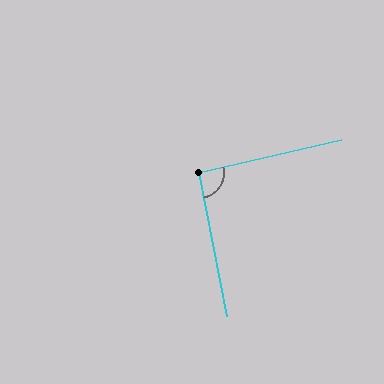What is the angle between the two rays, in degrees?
Approximately 92 degrees.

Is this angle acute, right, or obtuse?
It is approximately a right angle.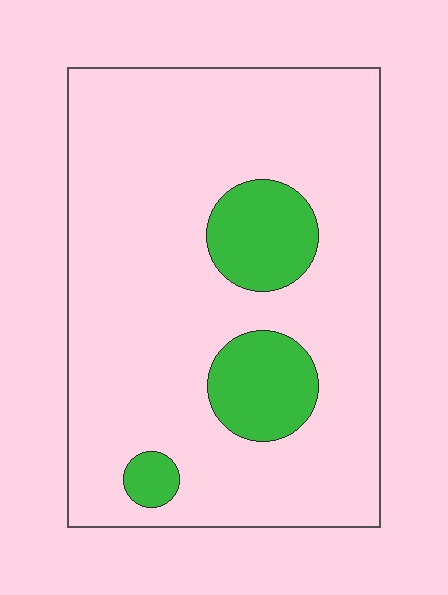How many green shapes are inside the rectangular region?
3.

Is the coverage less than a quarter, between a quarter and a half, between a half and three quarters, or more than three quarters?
Less than a quarter.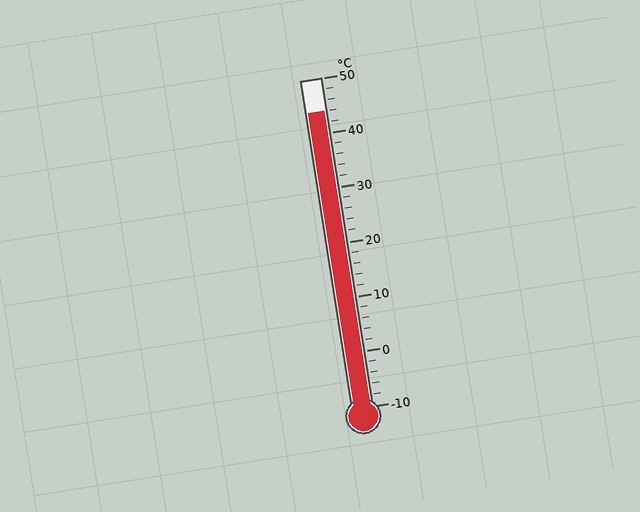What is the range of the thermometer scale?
The thermometer scale ranges from -10°C to 50°C.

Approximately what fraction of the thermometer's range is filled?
The thermometer is filled to approximately 90% of its range.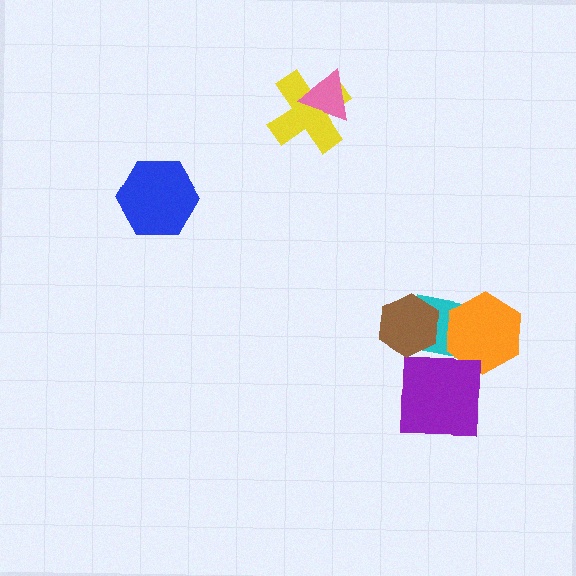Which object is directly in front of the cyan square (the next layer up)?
The orange hexagon is directly in front of the cyan square.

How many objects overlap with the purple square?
0 objects overlap with the purple square.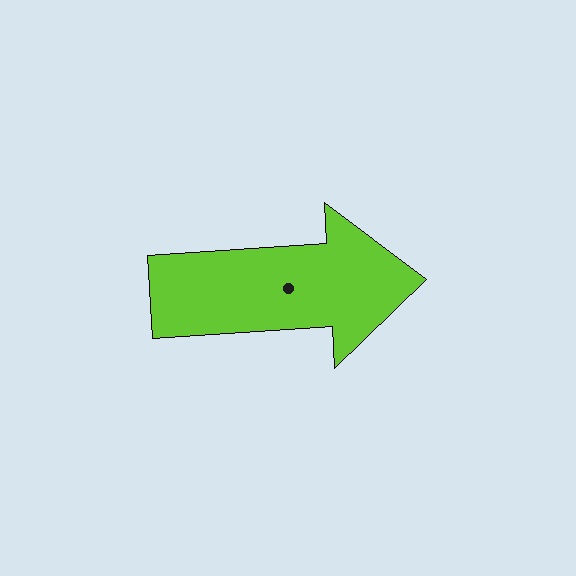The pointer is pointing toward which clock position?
Roughly 3 o'clock.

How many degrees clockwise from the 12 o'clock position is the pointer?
Approximately 86 degrees.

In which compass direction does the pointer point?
East.